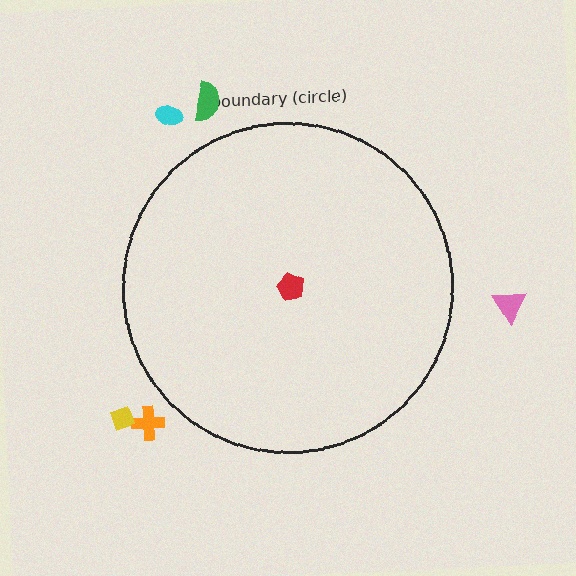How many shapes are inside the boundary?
1 inside, 5 outside.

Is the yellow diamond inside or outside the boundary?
Outside.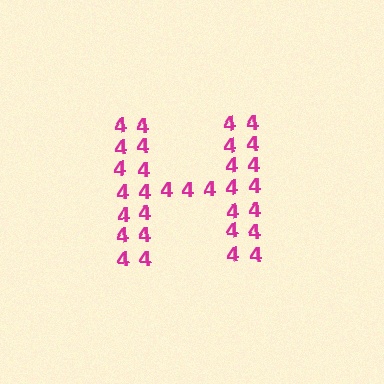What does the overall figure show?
The overall figure shows the letter H.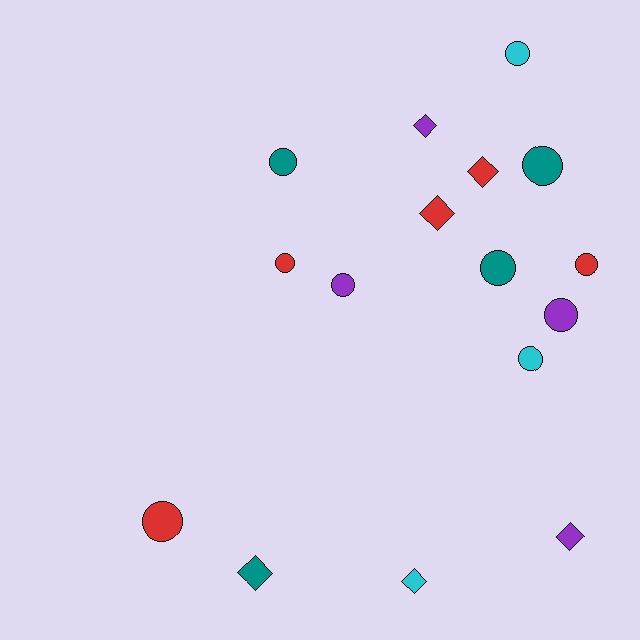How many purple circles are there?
There are 2 purple circles.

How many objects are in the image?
There are 16 objects.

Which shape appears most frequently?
Circle, with 10 objects.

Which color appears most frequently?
Red, with 5 objects.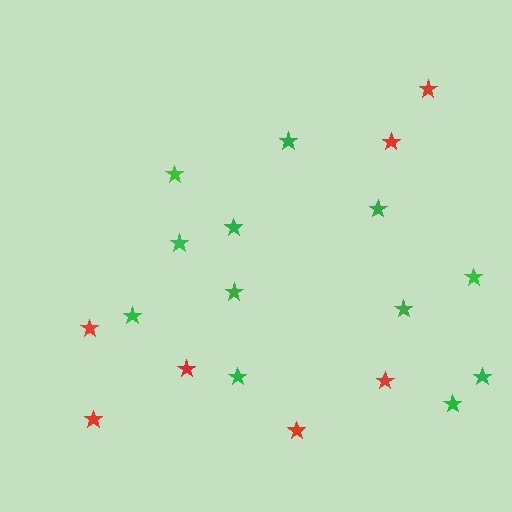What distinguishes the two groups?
There are 2 groups: one group of green stars (12) and one group of red stars (7).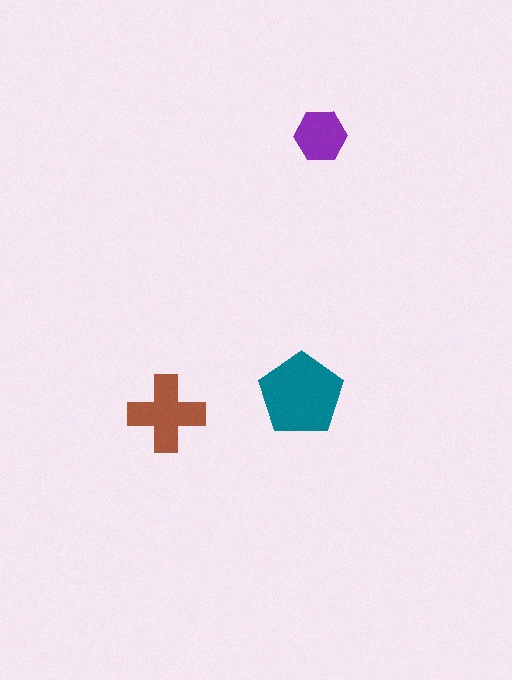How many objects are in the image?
There are 3 objects in the image.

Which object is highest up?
The purple hexagon is topmost.